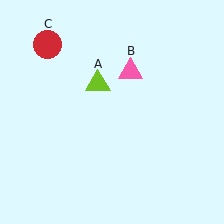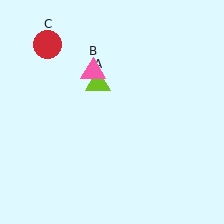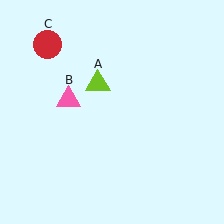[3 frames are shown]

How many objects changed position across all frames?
1 object changed position: pink triangle (object B).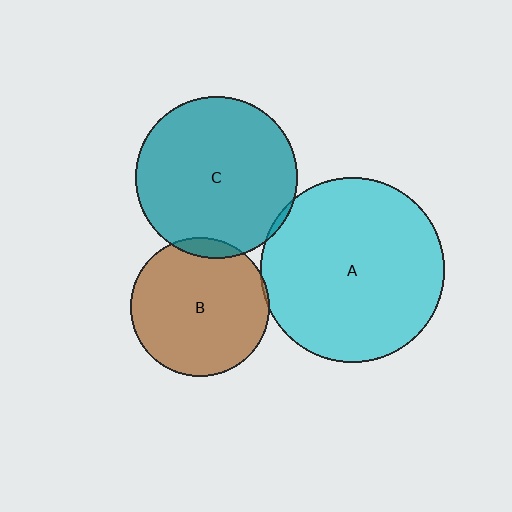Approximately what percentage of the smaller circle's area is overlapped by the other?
Approximately 5%.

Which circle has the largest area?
Circle A (cyan).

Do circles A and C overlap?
Yes.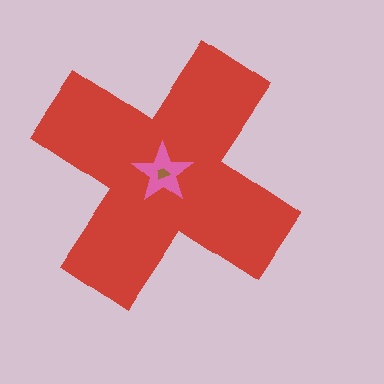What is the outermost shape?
The red cross.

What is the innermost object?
The brown trapezoid.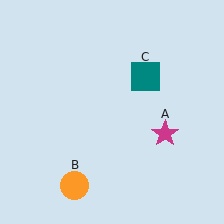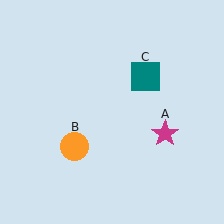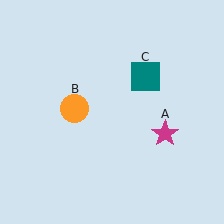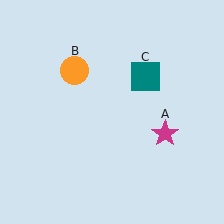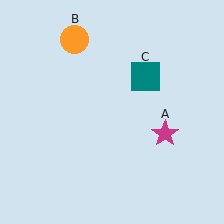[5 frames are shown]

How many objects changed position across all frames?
1 object changed position: orange circle (object B).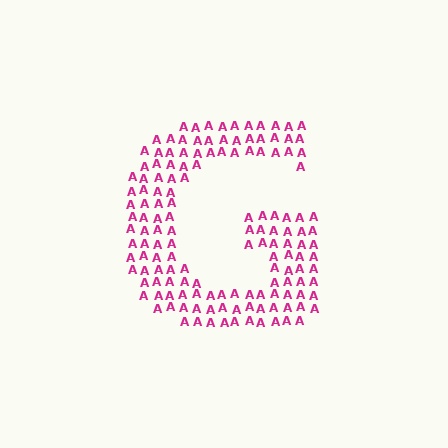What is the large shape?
The large shape is the letter G.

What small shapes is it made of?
It is made of small letter A's.